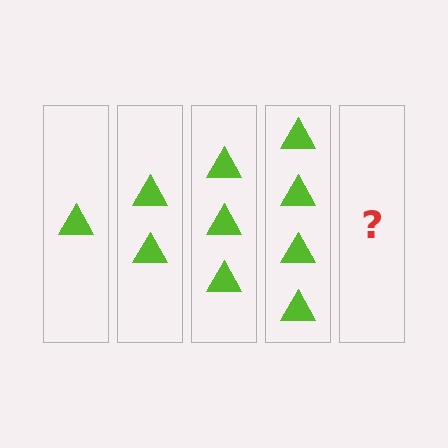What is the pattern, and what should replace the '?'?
The pattern is that each step adds one more triangle. The '?' should be 5 triangles.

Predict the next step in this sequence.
The next step is 5 triangles.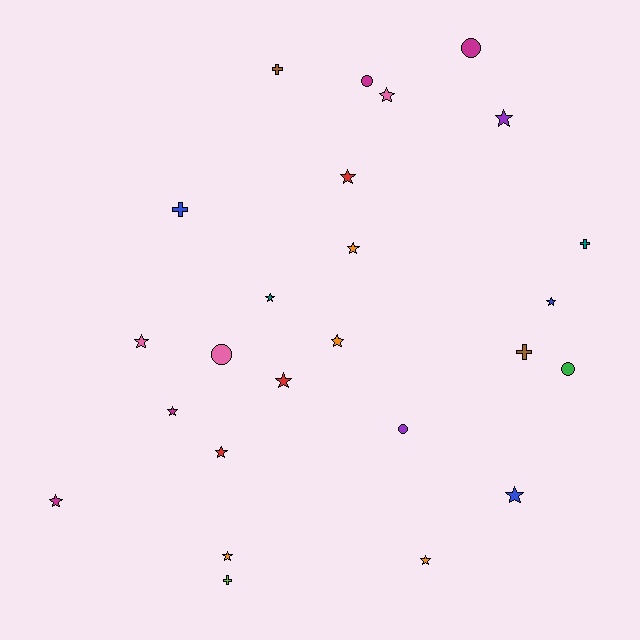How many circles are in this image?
There are 5 circles.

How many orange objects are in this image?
There are 4 orange objects.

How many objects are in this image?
There are 25 objects.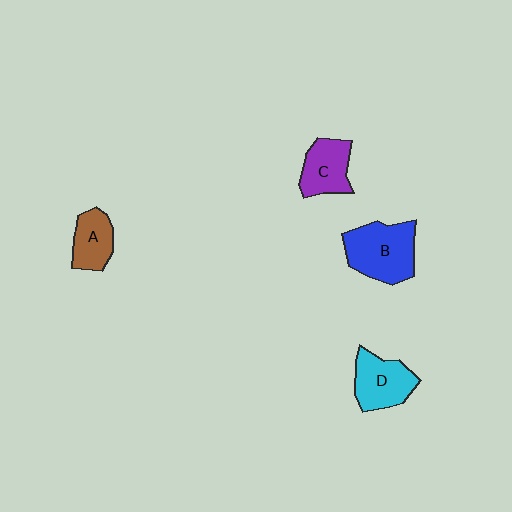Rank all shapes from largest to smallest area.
From largest to smallest: B (blue), D (cyan), C (purple), A (brown).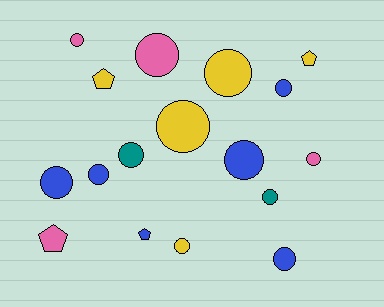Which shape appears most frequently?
Circle, with 13 objects.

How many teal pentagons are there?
There are no teal pentagons.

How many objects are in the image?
There are 17 objects.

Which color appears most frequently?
Blue, with 6 objects.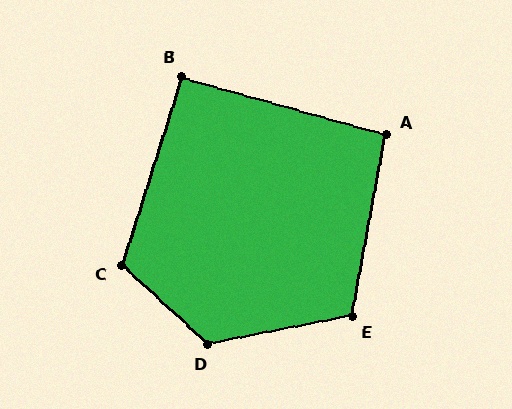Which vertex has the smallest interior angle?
B, at approximately 92 degrees.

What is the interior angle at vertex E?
Approximately 111 degrees (obtuse).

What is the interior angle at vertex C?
Approximately 115 degrees (obtuse).